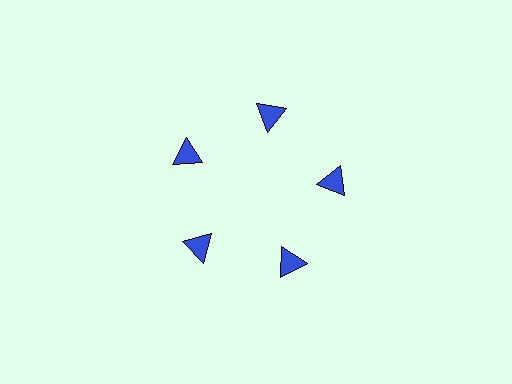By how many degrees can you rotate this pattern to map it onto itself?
The pattern maps onto itself every 72 degrees of rotation.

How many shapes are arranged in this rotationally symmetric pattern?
There are 5 shapes, arranged in 5 groups of 1.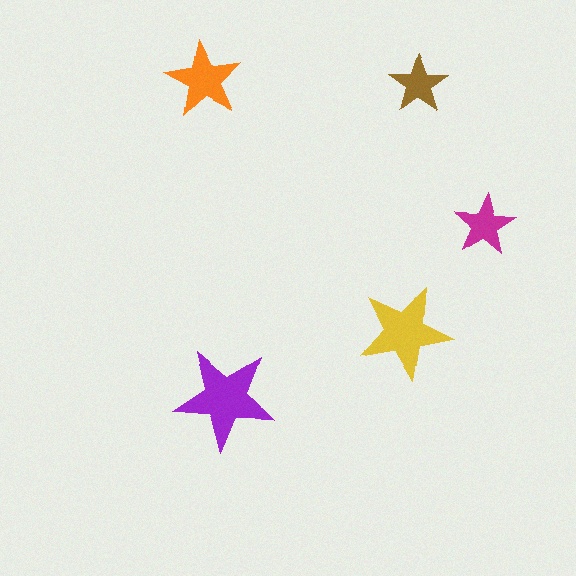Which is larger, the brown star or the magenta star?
The magenta one.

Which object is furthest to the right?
The magenta star is rightmost.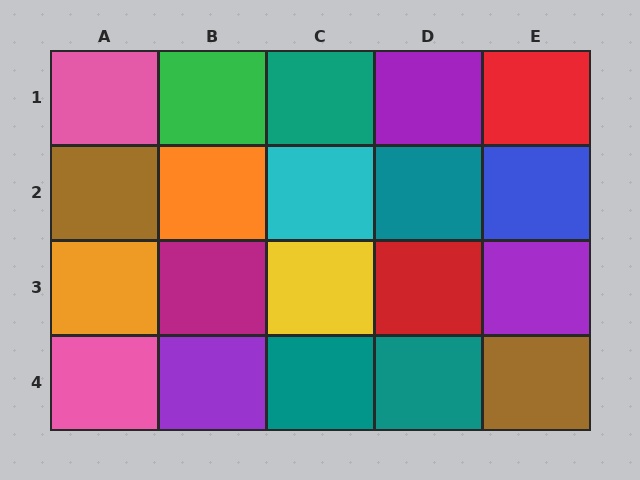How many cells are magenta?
1 cell is magenta.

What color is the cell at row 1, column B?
Green.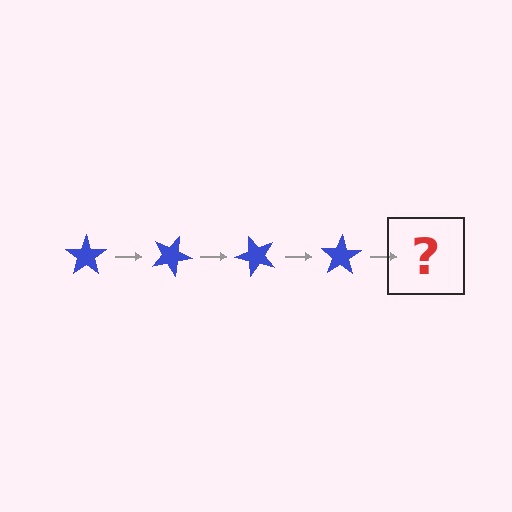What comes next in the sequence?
The next element should be a blue star rotated 100 degrees.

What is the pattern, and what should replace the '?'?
The pattern is that the star rotates 25 degrees each step. The '?' should be a blue star rotated 100 degrees.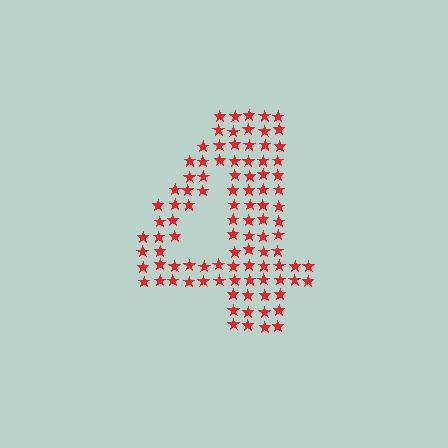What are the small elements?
The small elements are stars.